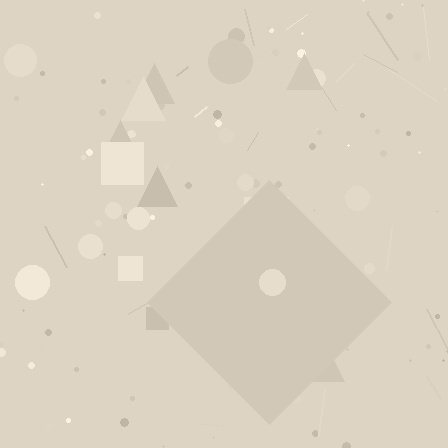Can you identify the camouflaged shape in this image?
The camouflaged shape is a diamond.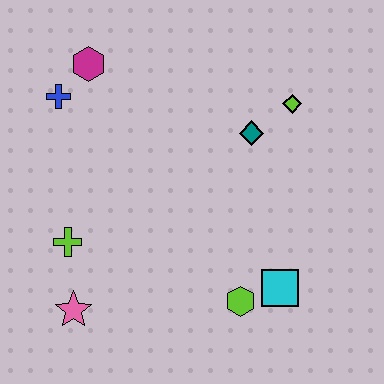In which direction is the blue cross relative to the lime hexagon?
The blue cross is above the lime hexagon.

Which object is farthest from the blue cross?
The cyan square is farthest from the blue cross.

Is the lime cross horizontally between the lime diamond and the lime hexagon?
No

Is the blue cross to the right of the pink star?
No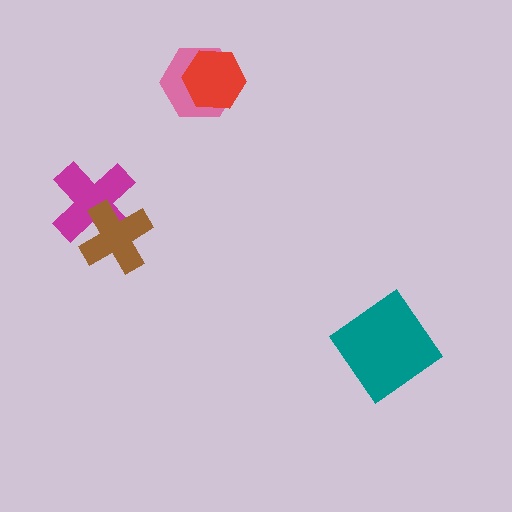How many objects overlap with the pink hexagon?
1 object overlaps with the pink hexagon.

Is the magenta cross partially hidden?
Yes, it is partially covered by another shape.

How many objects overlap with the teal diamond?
0 objects overlap with the teal diamond.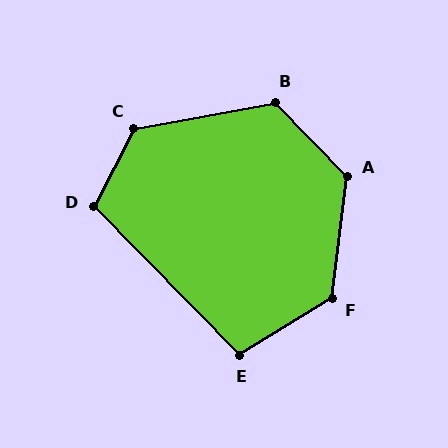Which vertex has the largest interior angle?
A, at approximately 129 degrees.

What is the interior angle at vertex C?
Approximately 127 degrees (obtuse).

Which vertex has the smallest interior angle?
E, at approximately 103 degrees.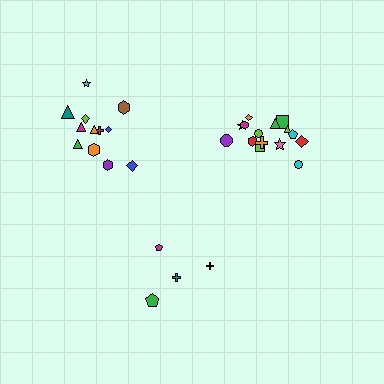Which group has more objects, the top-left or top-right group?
The top-right group.